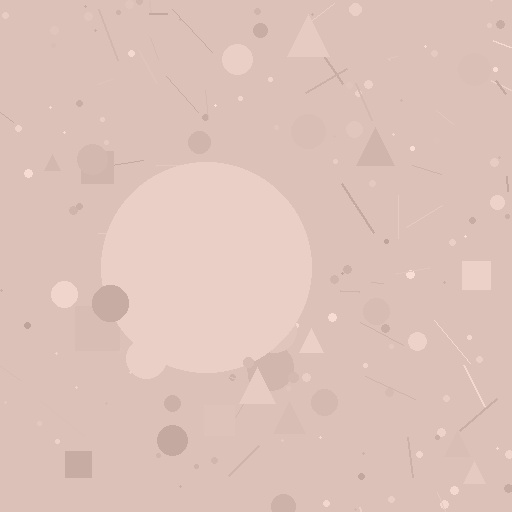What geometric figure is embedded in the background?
A circle is embedded in the background.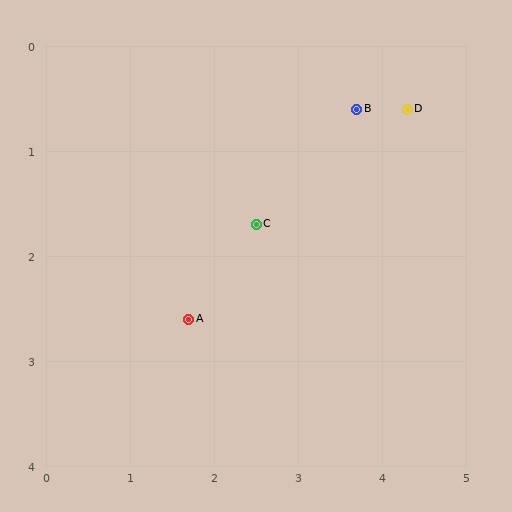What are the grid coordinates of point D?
Point D is at approximately (4.3, 0.6).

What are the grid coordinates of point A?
Point A is at approximately (1.7, 2.6).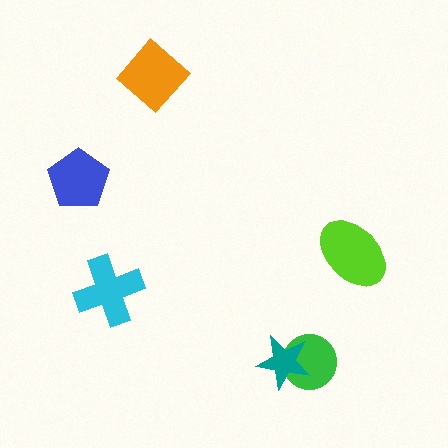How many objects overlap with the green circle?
1 object overlaps with the green circle.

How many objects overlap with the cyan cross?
0 objects overlap with the cyan cross.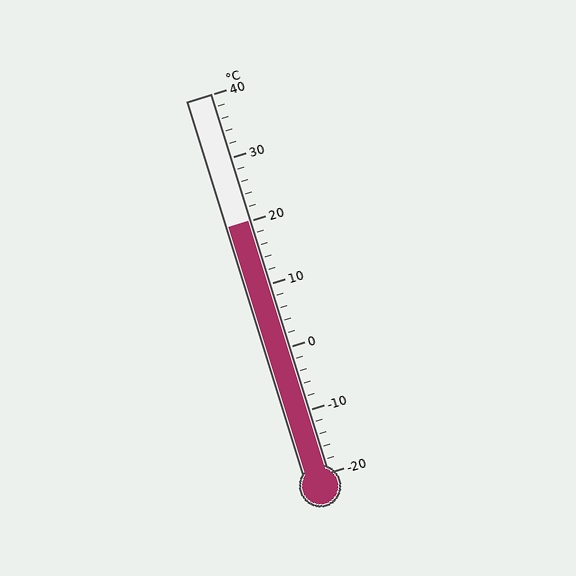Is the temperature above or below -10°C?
The temperature is above -10°C.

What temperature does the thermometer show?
The thermometer shows approximately 20°C.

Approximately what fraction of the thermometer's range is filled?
The thermometer is filled to approximately 65% of its range.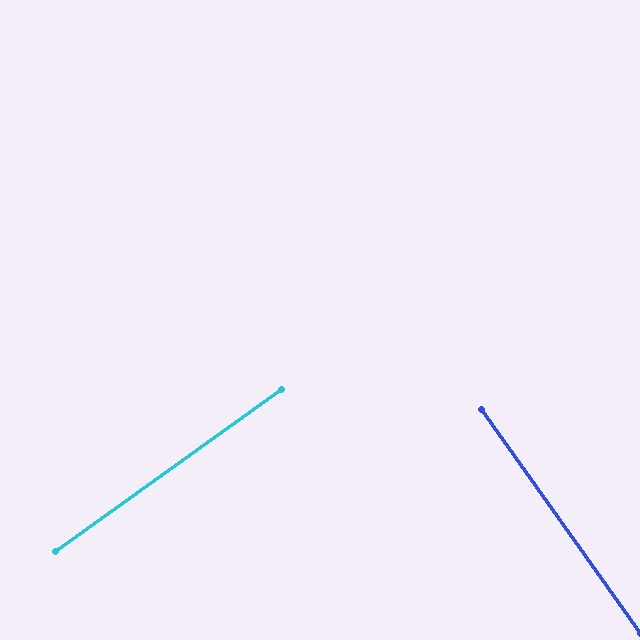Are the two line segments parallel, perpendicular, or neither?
Perpendicular — they meet at approximately 90°.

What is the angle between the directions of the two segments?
Approximately 90 degrees.